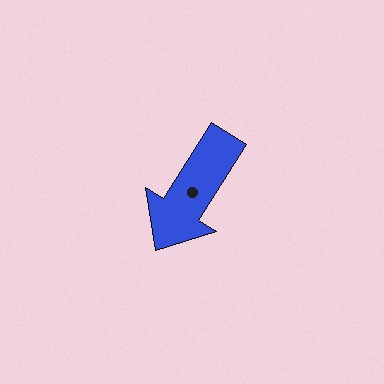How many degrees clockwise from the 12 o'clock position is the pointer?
Approximately 212 degrees.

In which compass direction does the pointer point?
Southwest.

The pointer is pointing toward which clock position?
Roughly 7 o'clock.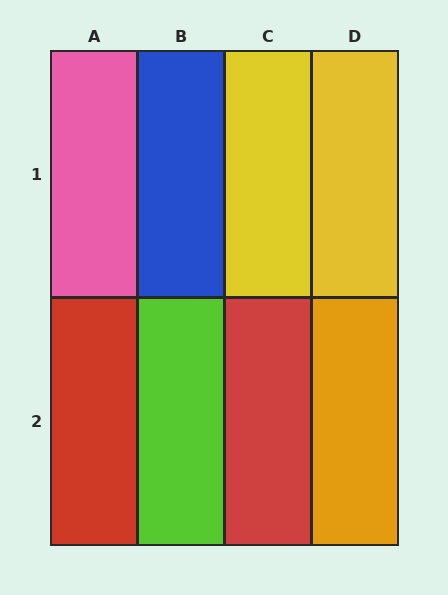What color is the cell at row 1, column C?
Yellow.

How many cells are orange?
1 cell is orange.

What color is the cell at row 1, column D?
Yellow.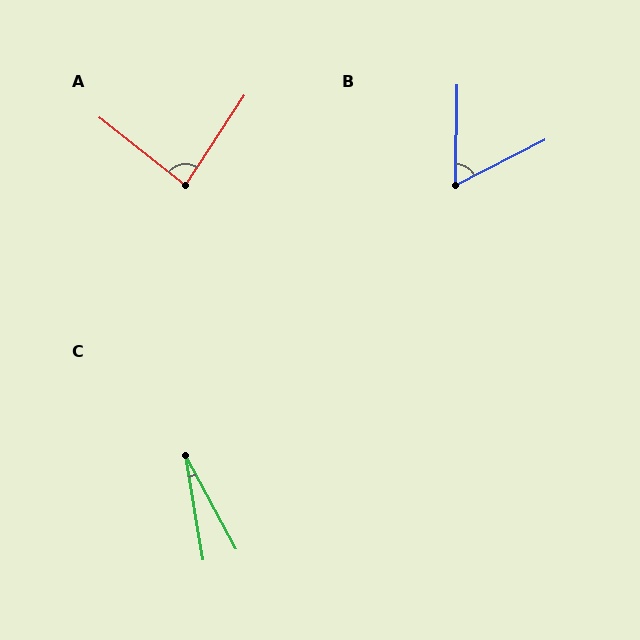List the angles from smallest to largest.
C (19°), B (62°), A (85°).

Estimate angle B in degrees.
Approximately 62 degrees.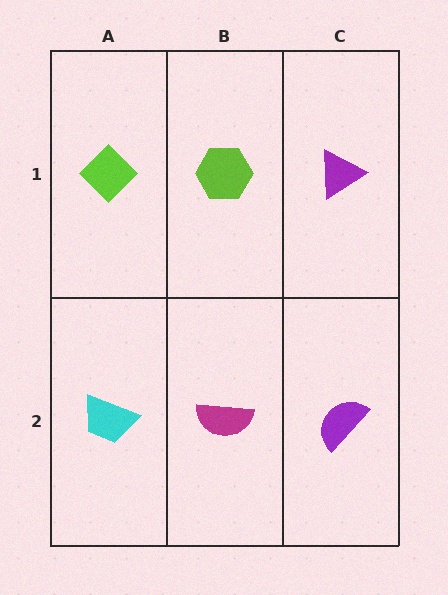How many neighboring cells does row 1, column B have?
3.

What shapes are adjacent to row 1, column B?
A magenta semicircle (row 2, column B), a lime diamond (row 1, column A), a purple triangle (row 1, column C).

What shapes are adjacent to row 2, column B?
A lime hexagon (row 1, column B), a cyan trapezoid (row 2, column A), a purple semicircle (row 2, column C).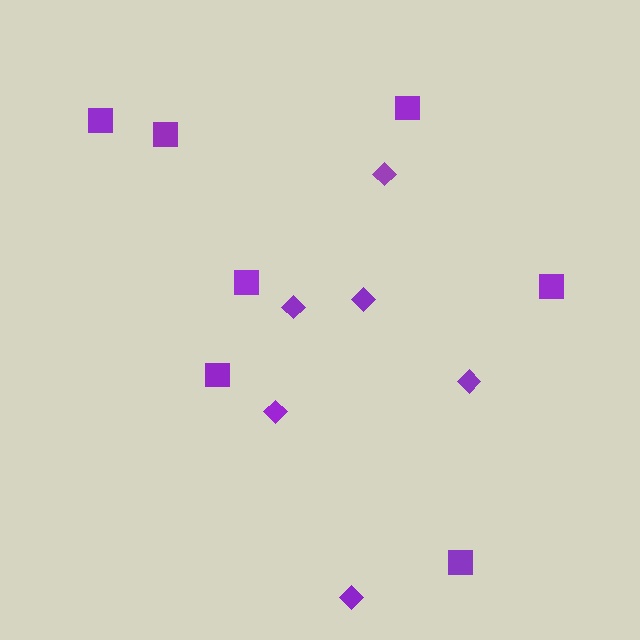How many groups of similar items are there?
There are 2 groups: one group of squares (7) and one group of diamonds (6).